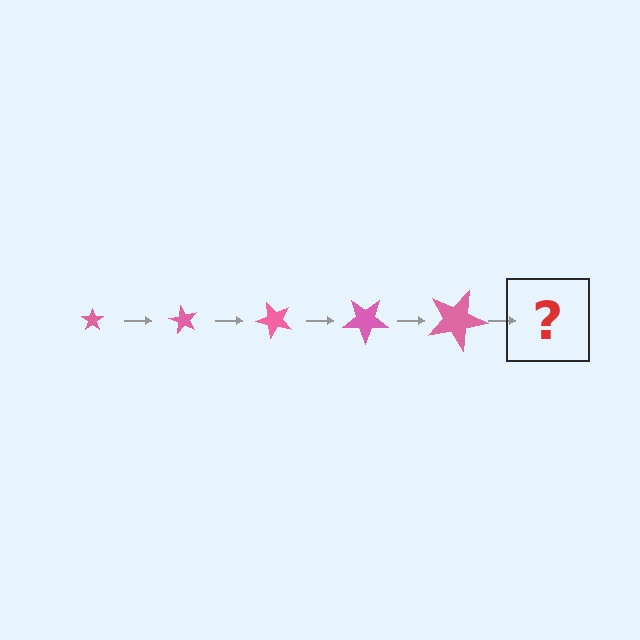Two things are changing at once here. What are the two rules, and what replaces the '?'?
The two rules are that the star grows larger each step and it rotates 60 degrees each step. The '?' should be a star, larger than the previous one and rotated 300 degrees from the start.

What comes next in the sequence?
The next element should be a star, larger than the previous one and rotated 300 degrees from the start.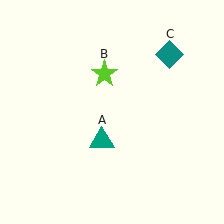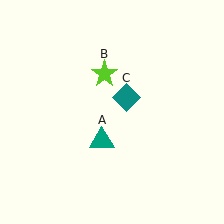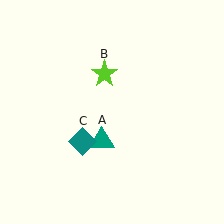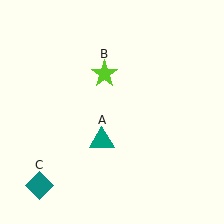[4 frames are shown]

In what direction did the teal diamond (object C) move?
The teal diamond (object C) moved down and to the left.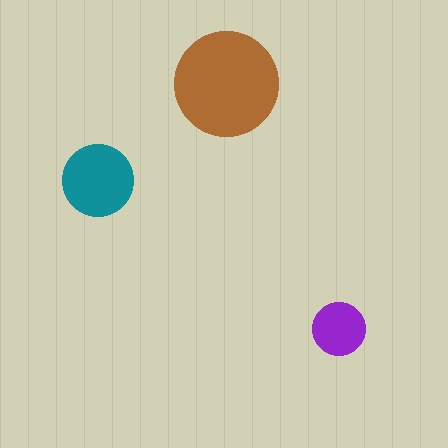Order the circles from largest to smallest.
the brown one, the teal one, the purple one.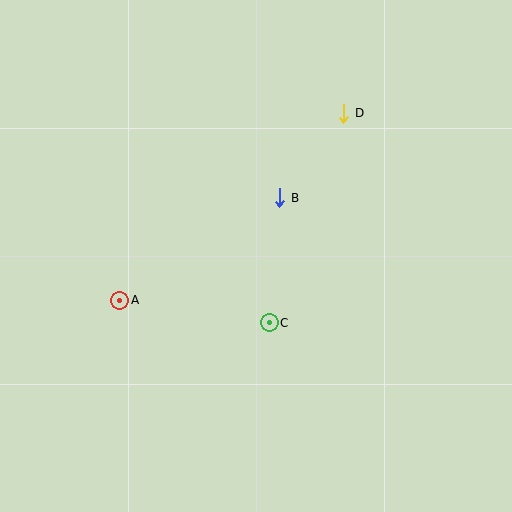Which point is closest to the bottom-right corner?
Point C is closest to the bottom-right corner.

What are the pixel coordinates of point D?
Point D is at (344, 113).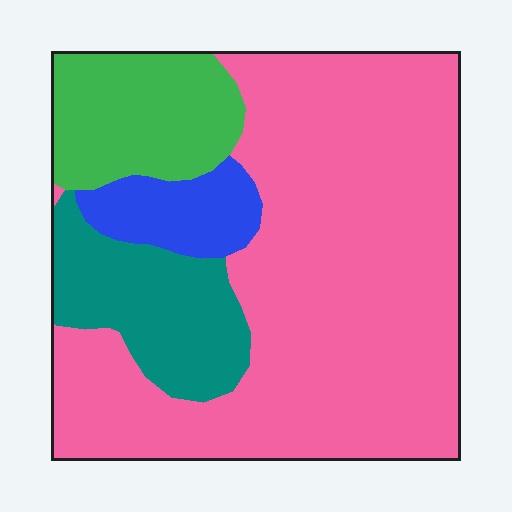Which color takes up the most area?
Pink, at roughly 65%.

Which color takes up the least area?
Blue, at roughly 5%.